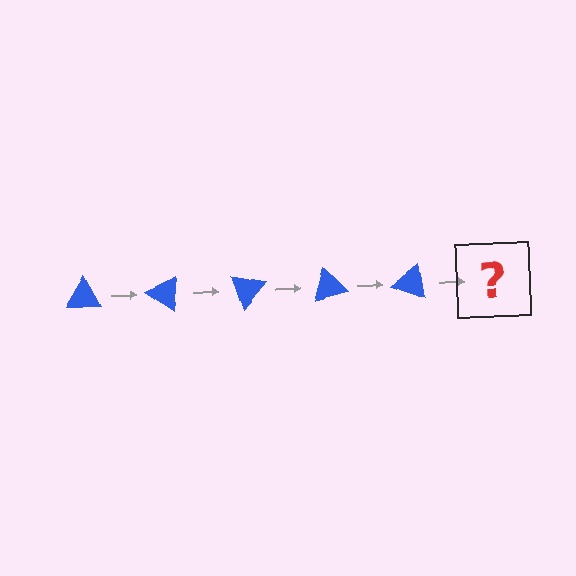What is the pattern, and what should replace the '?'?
The pattern is that the triangle rotates 35 degrees each step. The '?' should be a blue triangle rotated 175 degrees.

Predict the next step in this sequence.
The next step is a blue triangle rotated 175 degrees.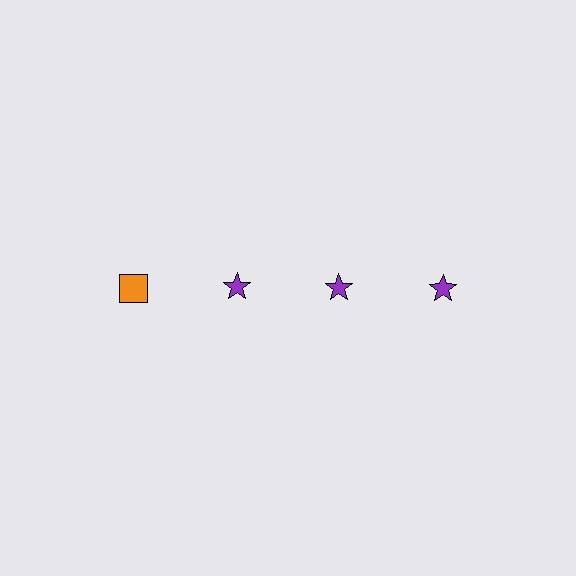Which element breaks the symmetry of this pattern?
The orange square in the top row, leftmost column breaks the symmetry. All other shapes are purple stars.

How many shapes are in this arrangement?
There are 4 shapes arranged in a grid pattern.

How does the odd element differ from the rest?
It differs in both color (orange instead of purple) and shape (square instead of star).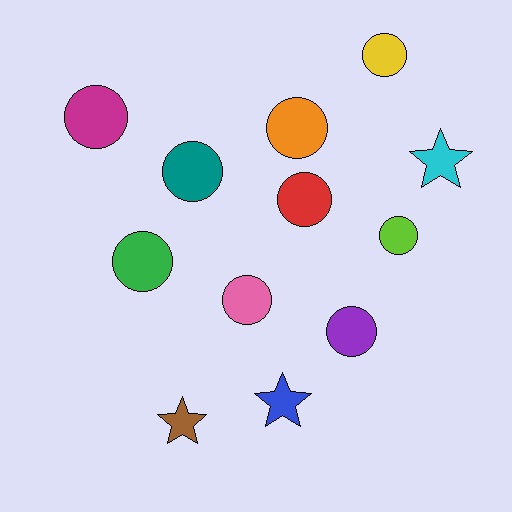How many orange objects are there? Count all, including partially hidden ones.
There is 1 orange object.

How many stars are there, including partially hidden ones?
There are 3 stars.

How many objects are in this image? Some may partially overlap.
There are 12 objects.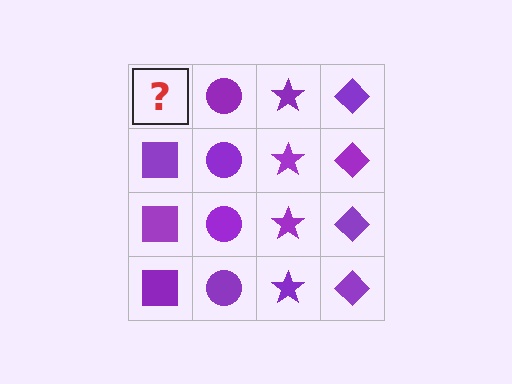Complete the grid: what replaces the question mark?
The question mark should be replaced with a purple square.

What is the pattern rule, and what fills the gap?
The rule is that each column has a consistent shape. The gap should be filled with a purple square.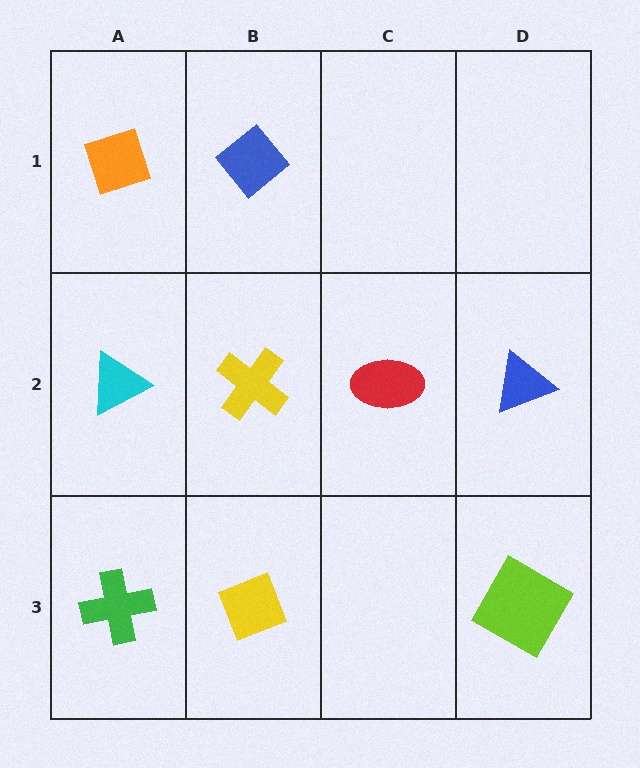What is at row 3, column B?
A yellow diamond.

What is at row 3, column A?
A green cross.